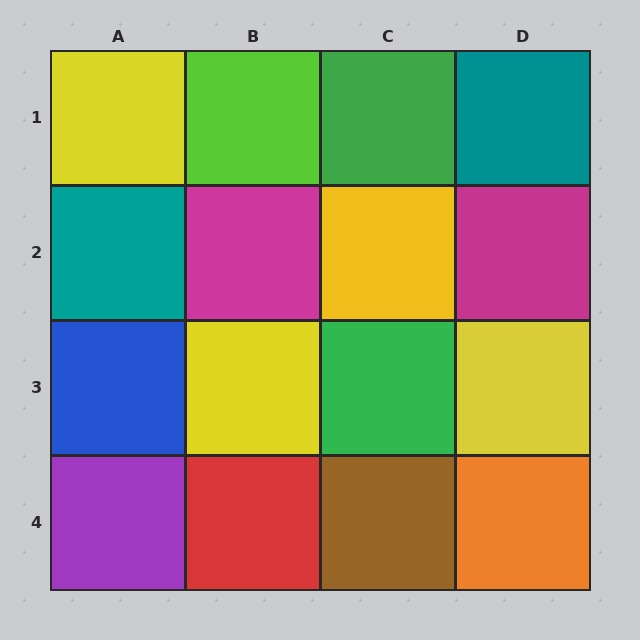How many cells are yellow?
4 cells are yellow.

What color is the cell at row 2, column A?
Teal.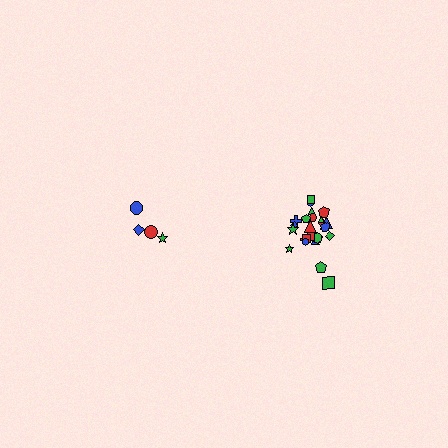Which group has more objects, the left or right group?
The right group.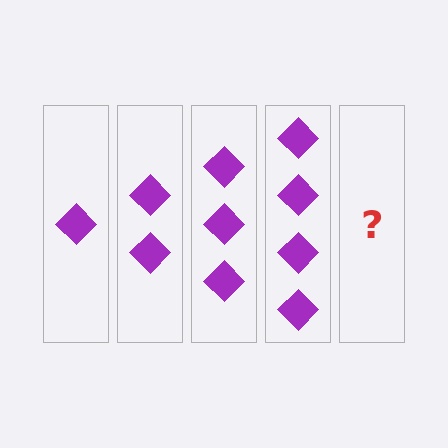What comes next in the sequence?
The next element should be 5 diamonds.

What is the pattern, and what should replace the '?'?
The pattern is that each step adds one more diamond. The '?' should be 5 diamonds.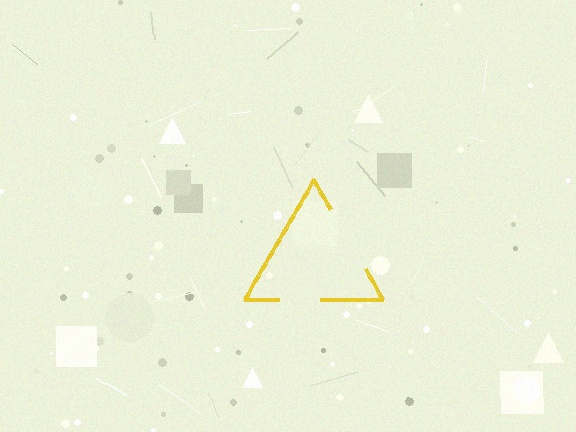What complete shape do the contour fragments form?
The contour fragments form a triangle.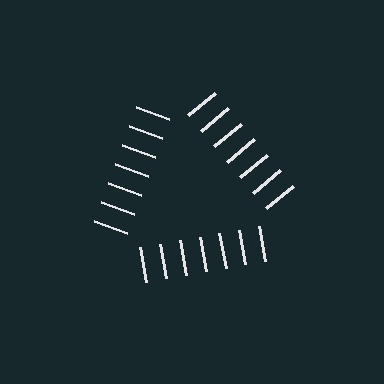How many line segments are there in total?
21 — 7 along each of the 3 edges.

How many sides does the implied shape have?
3 sides — the line-ends trace a triangle.